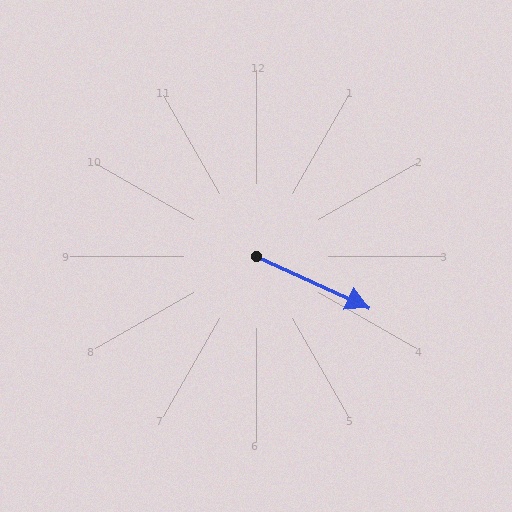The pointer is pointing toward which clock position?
Roughly 4 o'clock.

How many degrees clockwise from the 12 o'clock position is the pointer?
Approximately 115 degrees.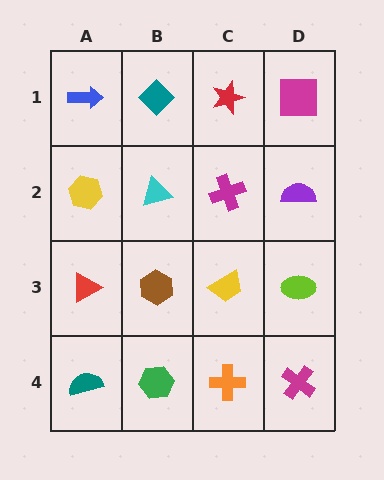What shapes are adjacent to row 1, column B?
A cyan triangle (row 2, column B), a blue arrow (row 1, column A), a red star (row 1, column C).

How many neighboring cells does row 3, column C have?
4.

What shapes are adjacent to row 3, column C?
A magenta cross (row 2, column C), an orange cross (row 4, column C), a brown hexagon (row 3, column B), a lime ellipse (row 3, column D).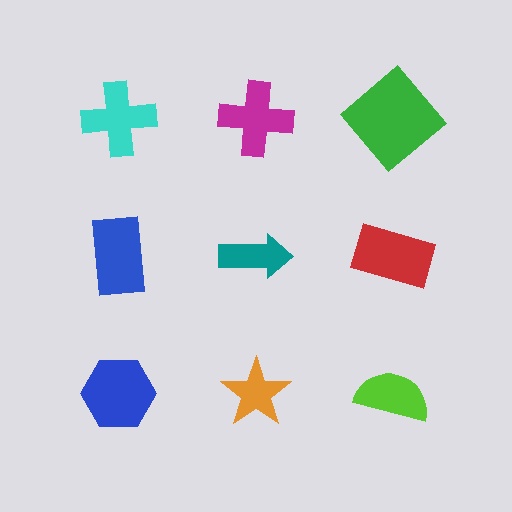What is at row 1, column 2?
A magenta cross.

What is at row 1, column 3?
A green diamond.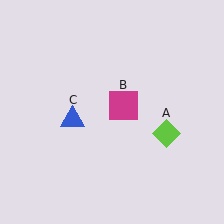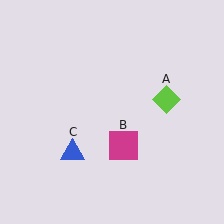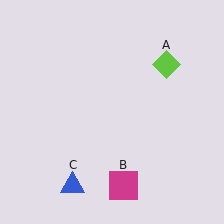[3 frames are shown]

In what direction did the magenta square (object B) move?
The magenta square (object B) moved down.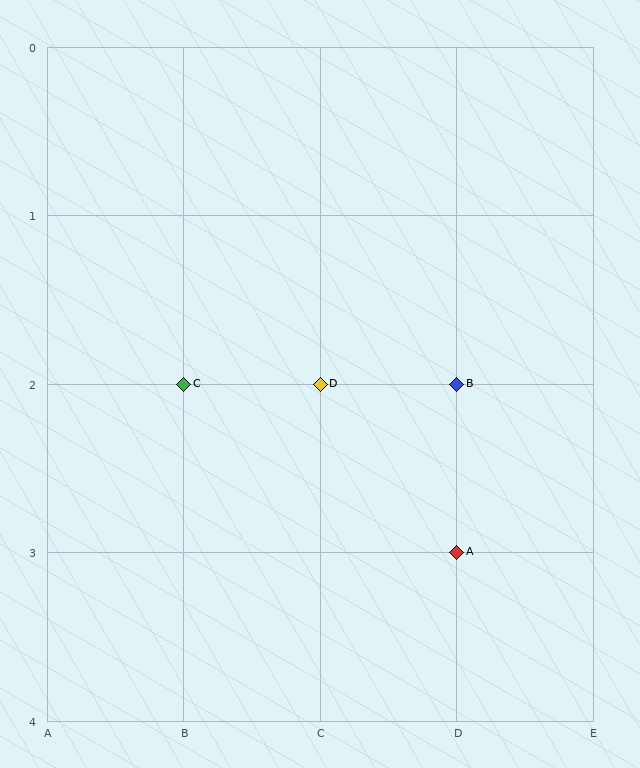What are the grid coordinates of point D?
Point D is at grid coordinates (C, 2).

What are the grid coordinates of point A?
Point A is at grid coordinates (D, 3).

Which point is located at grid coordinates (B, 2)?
Point C is at (B, 2).